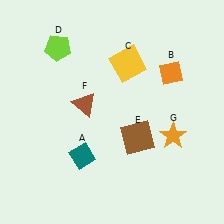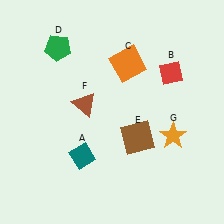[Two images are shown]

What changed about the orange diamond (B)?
In Image 1, B is orange. In Image 2, it changed to red.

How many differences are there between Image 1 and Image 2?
There are 3 differences between the two images.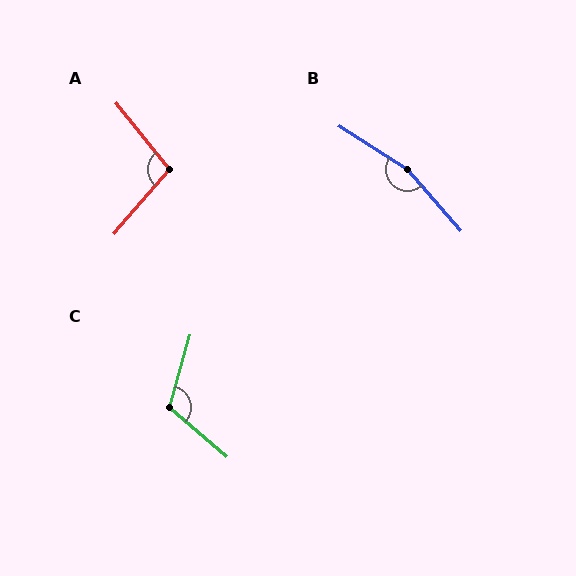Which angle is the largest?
B, at approximately 163 degrees.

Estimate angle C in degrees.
Approximately 115 degrees.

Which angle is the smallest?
A, at approximately 101 degrees.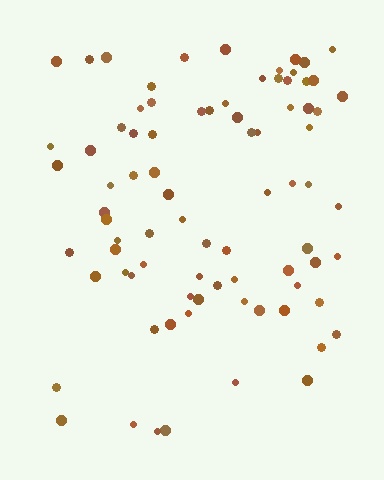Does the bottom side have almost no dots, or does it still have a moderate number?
Still a moderate number, just noticeably fewer than the top.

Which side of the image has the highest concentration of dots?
The top.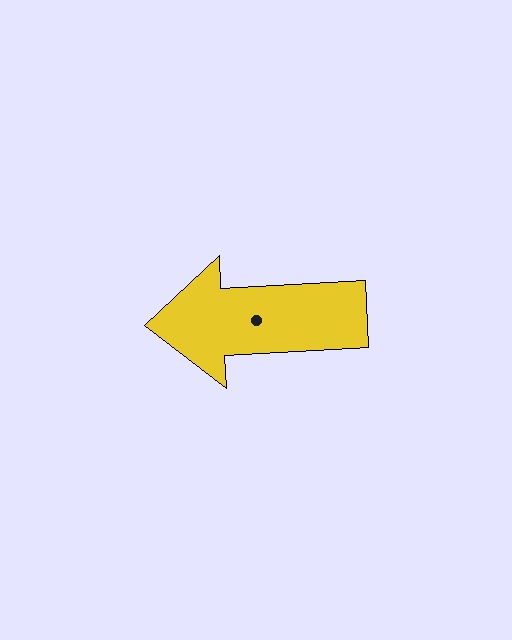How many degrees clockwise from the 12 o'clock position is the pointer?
Approximately 267 degrees.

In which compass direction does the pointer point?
West.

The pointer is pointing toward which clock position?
Roughly 9 o'clock.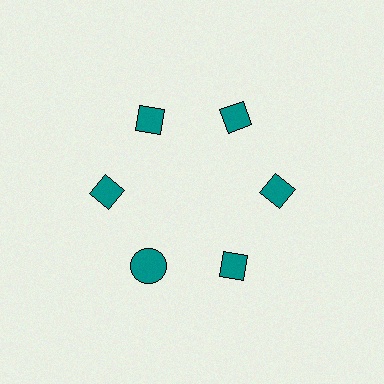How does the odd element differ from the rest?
It has a different shape: circle instead of diamond.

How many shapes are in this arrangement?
There are 6 shapes arranged in a ring pattern.